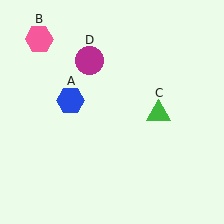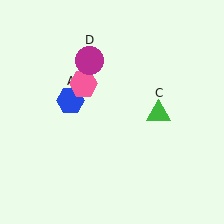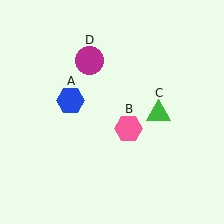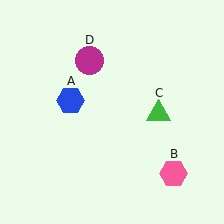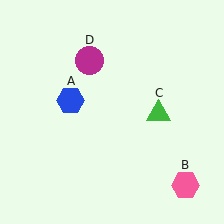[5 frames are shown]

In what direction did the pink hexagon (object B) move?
The pink hexagon (object B) moved down and to the right.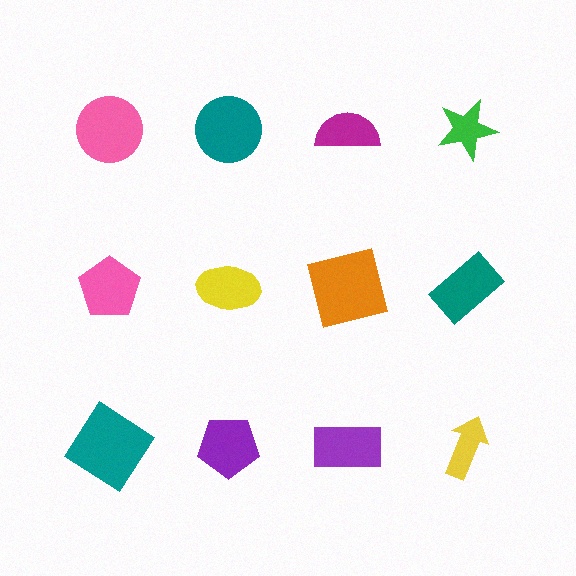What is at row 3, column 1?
A teal diamond.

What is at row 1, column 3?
A magenta semicircle.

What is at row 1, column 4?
A green star.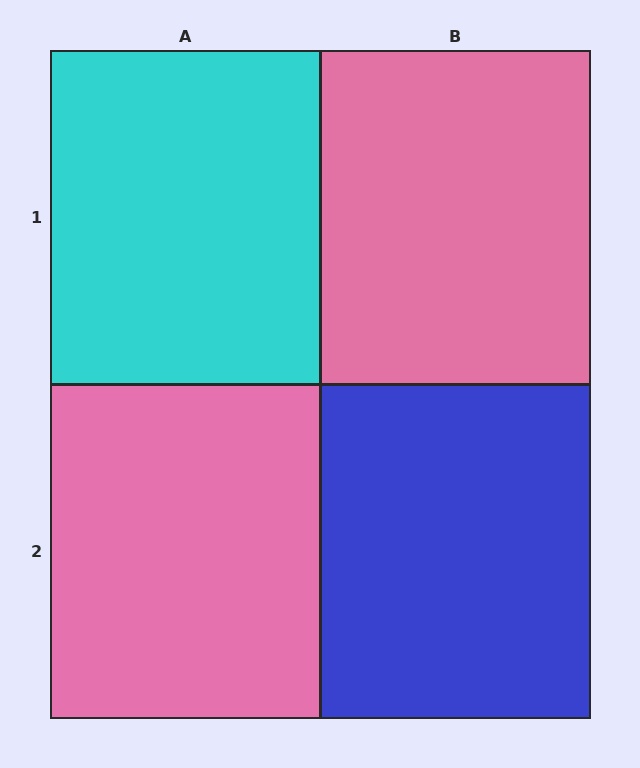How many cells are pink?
2 cells are pink.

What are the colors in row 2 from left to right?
Pink, blue.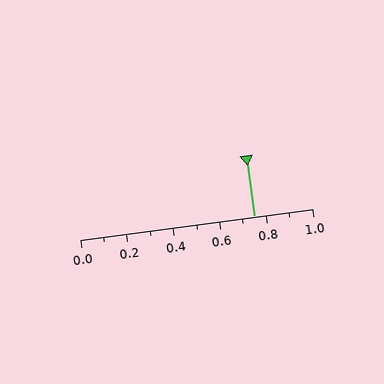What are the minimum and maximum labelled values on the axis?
The axis runs from 0.0 to 1.0.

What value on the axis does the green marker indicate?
The marker indicates approximately 0.75.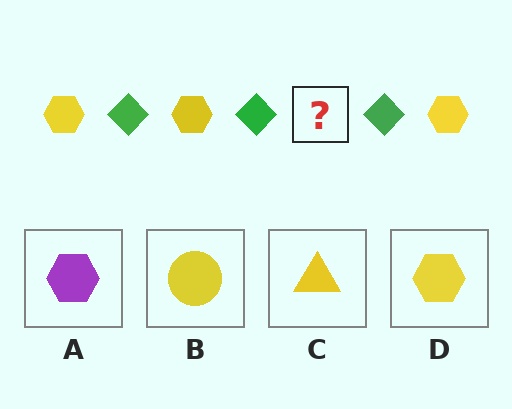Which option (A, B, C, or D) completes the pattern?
D.